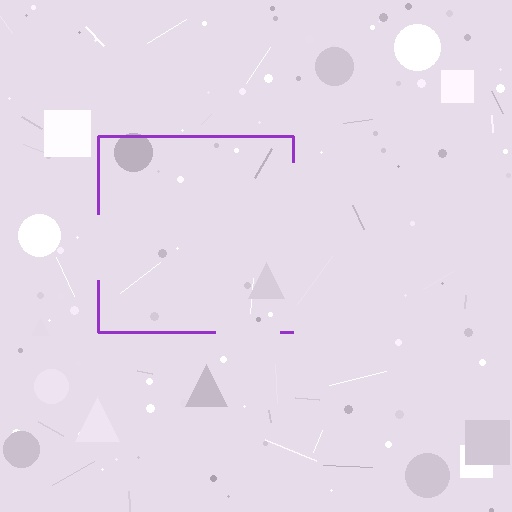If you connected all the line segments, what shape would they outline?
They would outline a square.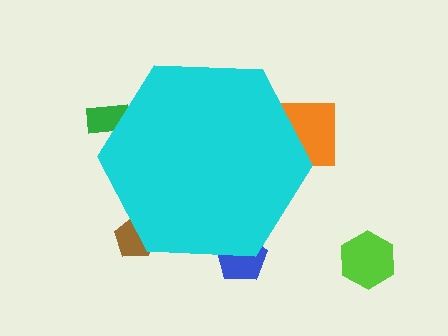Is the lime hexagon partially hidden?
No, the lime hexagon is fully visible.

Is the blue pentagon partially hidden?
Yes, the blue pentagon is partially hidden behind the cyan hexagon.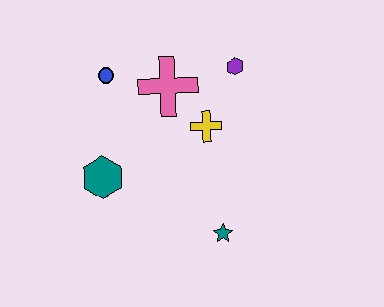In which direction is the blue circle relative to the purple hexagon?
The blue circle is to the left of the purple hexagon.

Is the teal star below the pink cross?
Yes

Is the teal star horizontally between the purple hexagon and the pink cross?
Yes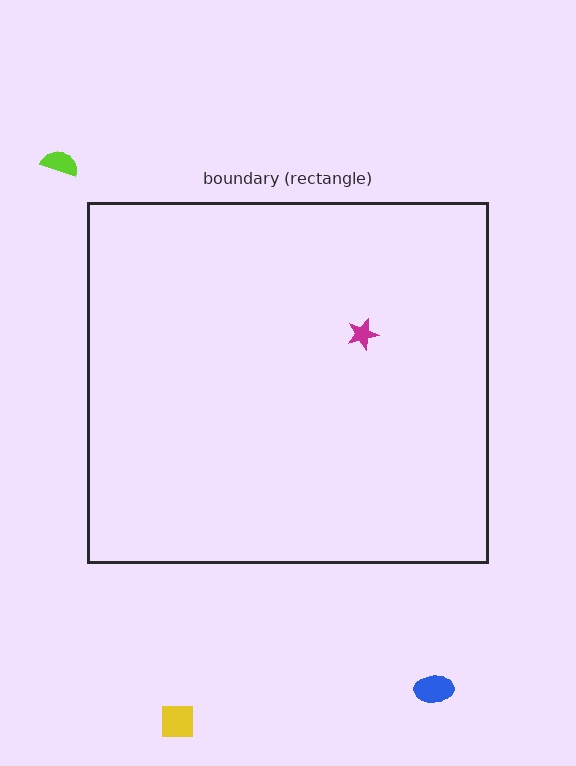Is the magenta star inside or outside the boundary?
Inside.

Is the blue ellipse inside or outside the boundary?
Outside.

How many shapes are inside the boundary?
1 inside, 3 outside.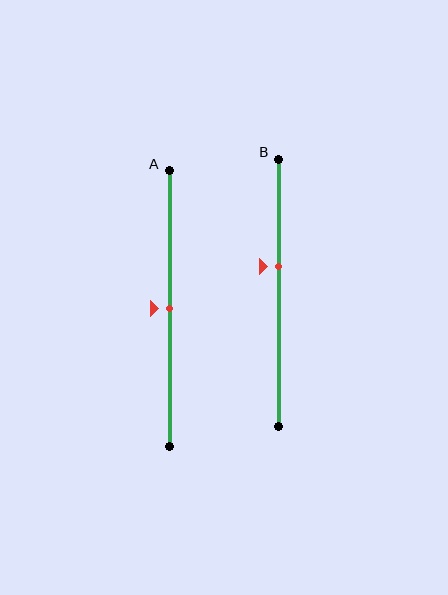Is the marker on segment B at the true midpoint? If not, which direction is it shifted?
No, the marker on segment B is shifted upward by about 10% of the segment length.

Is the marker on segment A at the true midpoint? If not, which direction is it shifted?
Yes, the marker on segment A is at the true midpoint.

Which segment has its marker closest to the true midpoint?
Segment A has its marker closest to the true midpoint.